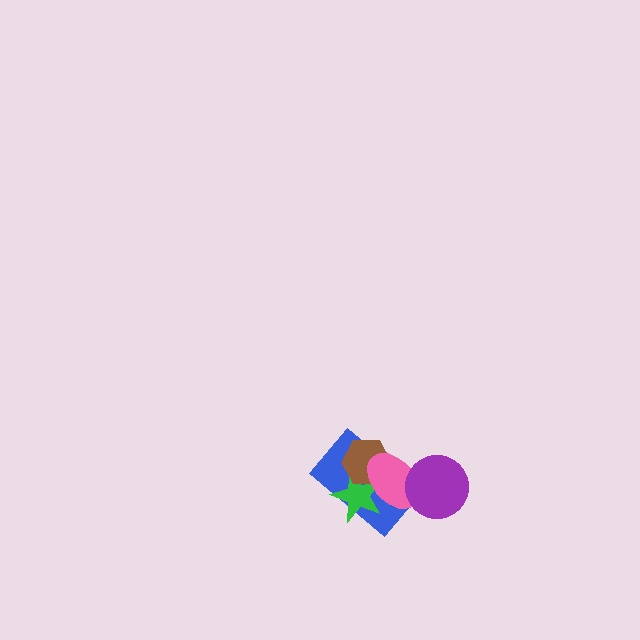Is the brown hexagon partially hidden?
Yes, it is partially covered by another shape.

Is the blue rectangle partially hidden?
Yes, it is partially covered by another shape.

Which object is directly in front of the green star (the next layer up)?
The brown hexagon is directly in front of the green star.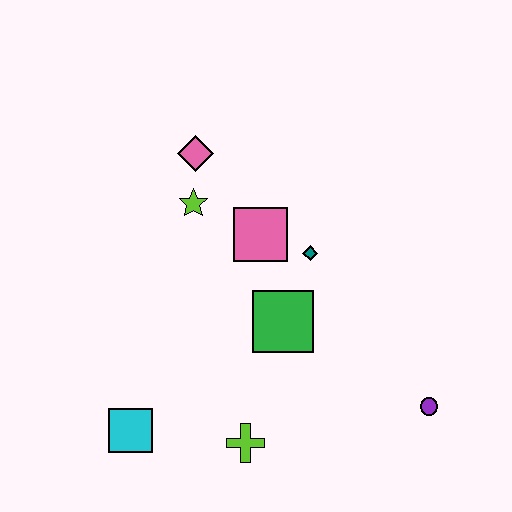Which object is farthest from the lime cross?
The pink diamond is farthest from the lime cross.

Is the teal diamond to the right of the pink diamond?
Yes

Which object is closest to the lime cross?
The cyan square is closest to the lime cross.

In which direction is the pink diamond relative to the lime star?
The pink diamond is above the lime star.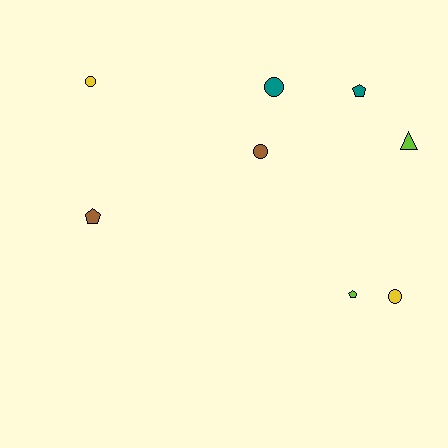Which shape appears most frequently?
Circle, with 4 objects.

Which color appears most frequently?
Yellow, with 2 objects.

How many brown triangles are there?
There are no brown triangles.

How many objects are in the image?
There are 8 objects.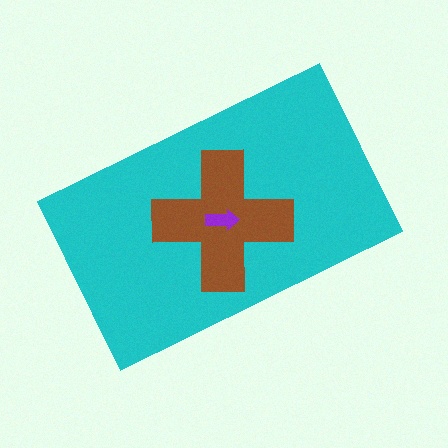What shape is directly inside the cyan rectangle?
The brown cross.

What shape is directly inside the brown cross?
The purple arrow.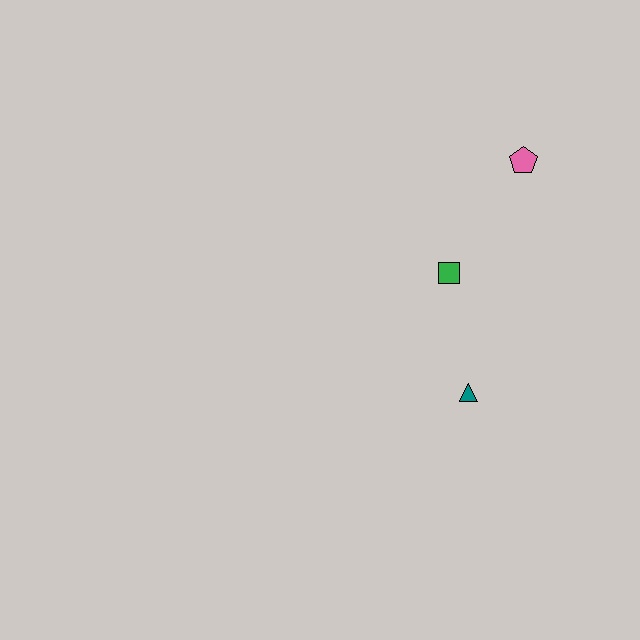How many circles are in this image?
There are no circles.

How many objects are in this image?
There are 3 objects.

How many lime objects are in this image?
There are no lime objects.